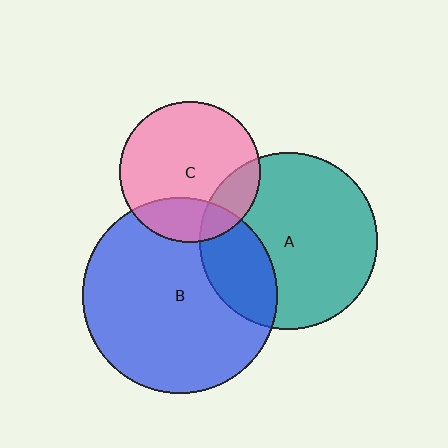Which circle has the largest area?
Circle B (blue).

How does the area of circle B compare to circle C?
Approximately 1.9 times.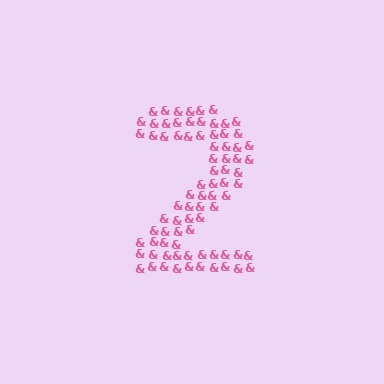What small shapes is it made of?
It is made of small ampersands.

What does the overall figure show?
The overall figure shows the digit 2.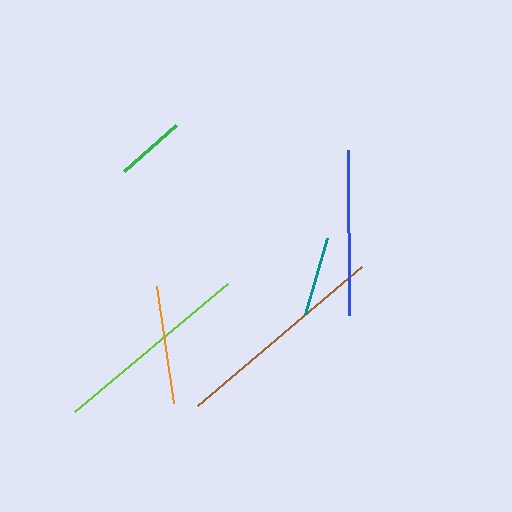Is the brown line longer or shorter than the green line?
The brown line is longer than the green line.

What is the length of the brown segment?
The brown segment is approximately 214 pixels long.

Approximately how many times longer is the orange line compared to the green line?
The orange line is approximately 1.7 times the length of the green line.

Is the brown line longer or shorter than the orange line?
The brown line is longer than the orange line.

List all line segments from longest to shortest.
From longest to shortest: brown, lime, blue, orange, teal, green.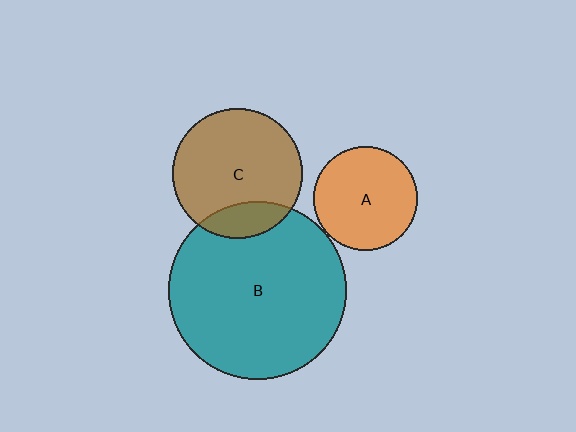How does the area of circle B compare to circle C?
Approximately 1.9 times.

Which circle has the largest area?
Circle B (teal).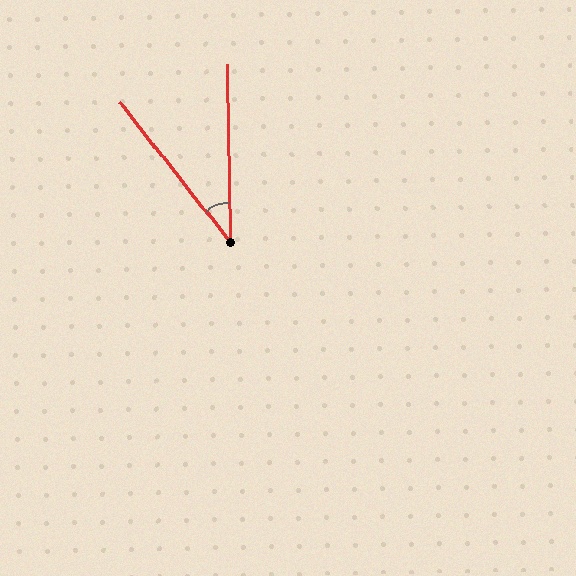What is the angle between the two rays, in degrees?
Approximately 37 degrees.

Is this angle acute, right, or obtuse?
It is acute.